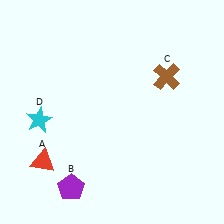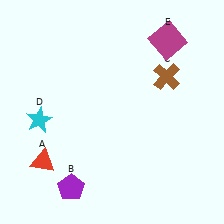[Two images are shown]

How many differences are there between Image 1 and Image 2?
There is 1 difference between the two images.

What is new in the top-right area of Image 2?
A magenta square (E) was added in the top-right area of Image 2.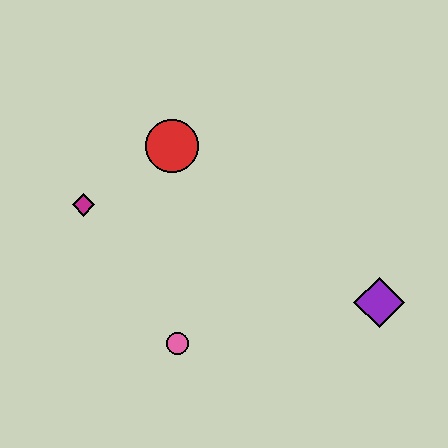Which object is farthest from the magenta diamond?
The purple diamond is farthest from the magenta diamond.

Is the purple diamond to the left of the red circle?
No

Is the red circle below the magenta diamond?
No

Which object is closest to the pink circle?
The magenta diamond is closest to the pink circle.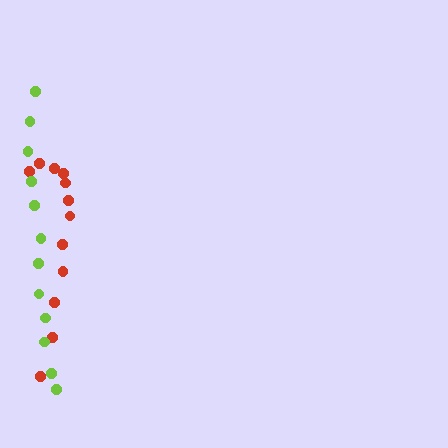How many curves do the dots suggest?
There are 2 distinct paths.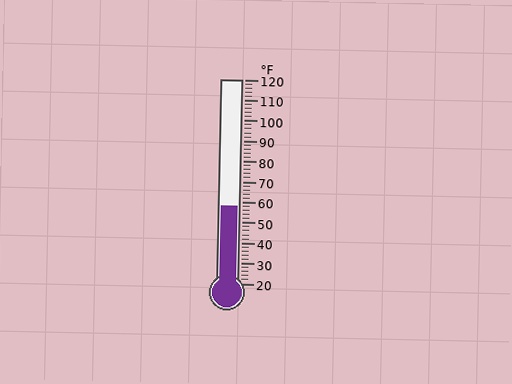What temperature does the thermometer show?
The thermometer shows approximately 58°F.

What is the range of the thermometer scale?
The thermometer scale ranges from 20°F to 120°F.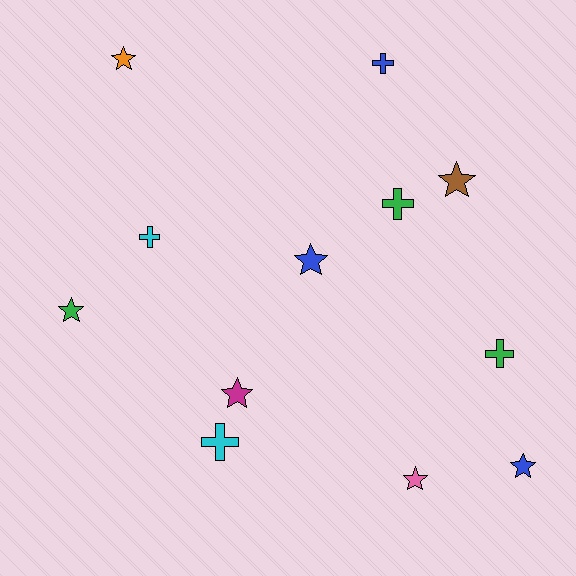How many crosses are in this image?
There are 5 crosses.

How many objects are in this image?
There are 12 objects.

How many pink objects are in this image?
There is 1 pink object.